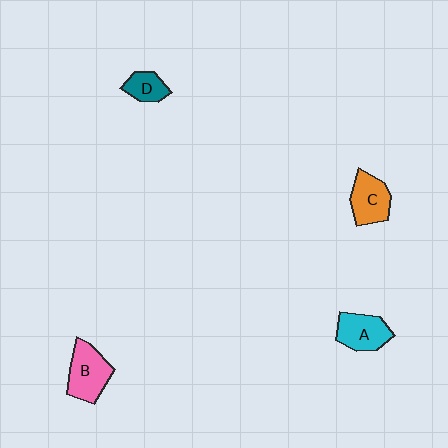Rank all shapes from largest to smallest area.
From largest to smallest: B (pink), C (orange), A (cyan), D (teal).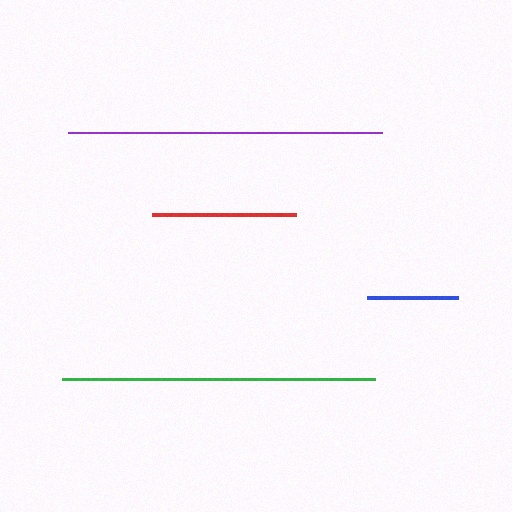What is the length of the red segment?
The red segment is approximately 144 pixels long.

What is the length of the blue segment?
The blue segment is approximately 91 pixels long.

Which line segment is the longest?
The purple line is the longest at approximately 314 pixels.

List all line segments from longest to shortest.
From longest to shortest: purple, green, red, blue.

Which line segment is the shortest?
The blue line is the shortest at approximately 91 pixels.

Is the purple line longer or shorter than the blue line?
The purple line is longer than the blue line.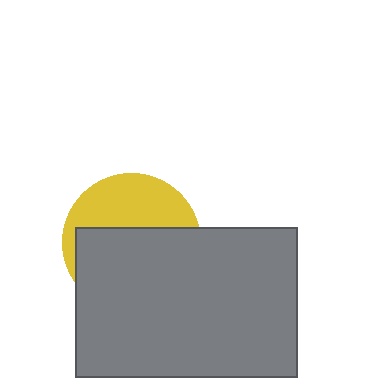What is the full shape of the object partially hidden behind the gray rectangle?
The partially hidden object is a yellow circle.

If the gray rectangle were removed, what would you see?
You would see the complete yellow circle.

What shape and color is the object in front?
The object in front is a gray rectangle.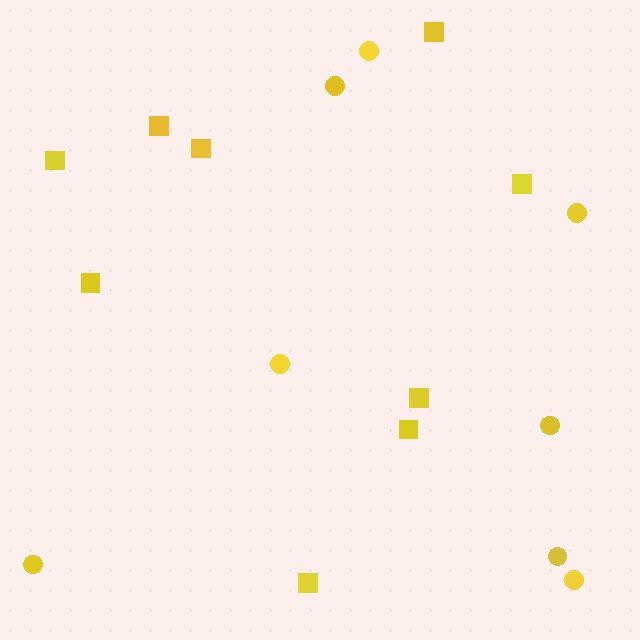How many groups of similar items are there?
There are 2 groups: one group of squares (9) and one group of circles (8).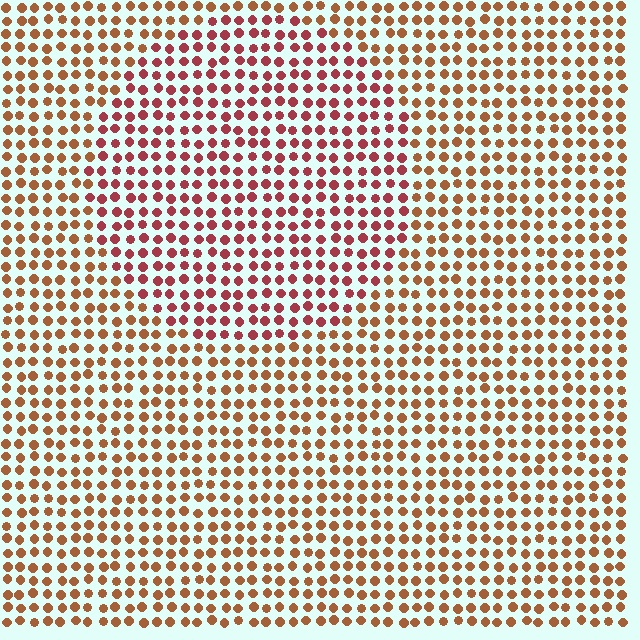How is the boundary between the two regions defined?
The boundary is defined purely by a slight shift in hue (about 31 degrees). Spacing, size, and orientation are identical on both sides.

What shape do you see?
I see a circle.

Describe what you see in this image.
The image is filled with small brown elements in a uniform arrangement. A circle-shaped region is visible where the elements are tinted to a slightly different hue, forming a subtle color boundary.